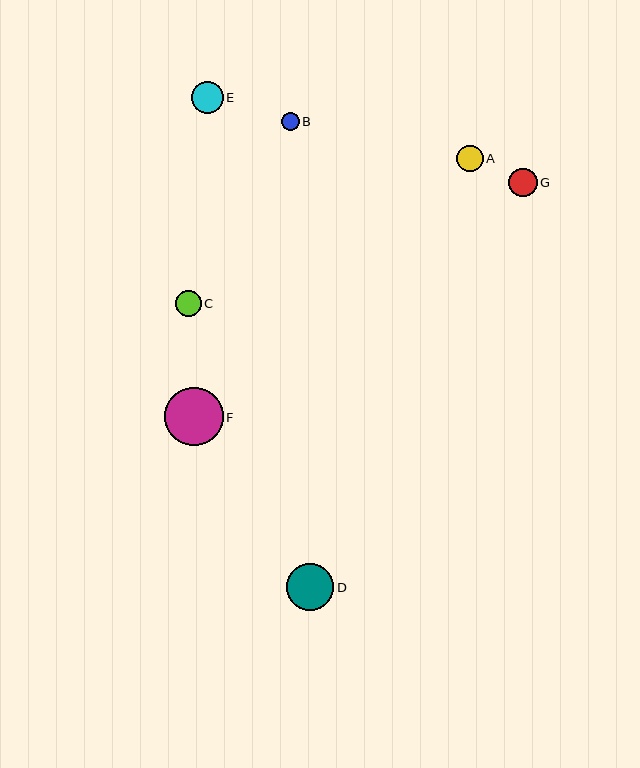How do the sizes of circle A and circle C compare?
Circle A and circle C are approximately the same size.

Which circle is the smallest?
Circle B is the smallest with a size of approximately 18 pixels.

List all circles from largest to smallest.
From largest to smallest: F, D, E, G, A, C, B.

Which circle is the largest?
Circle F is the largest with a size of approximately 58 pixels.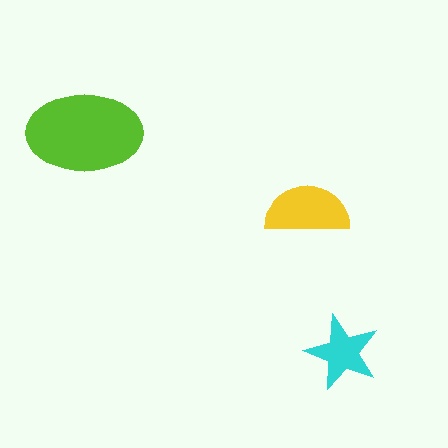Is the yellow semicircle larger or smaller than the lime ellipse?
Smaller.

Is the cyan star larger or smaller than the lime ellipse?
Smaller.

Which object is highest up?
The lime ellipse is topmost.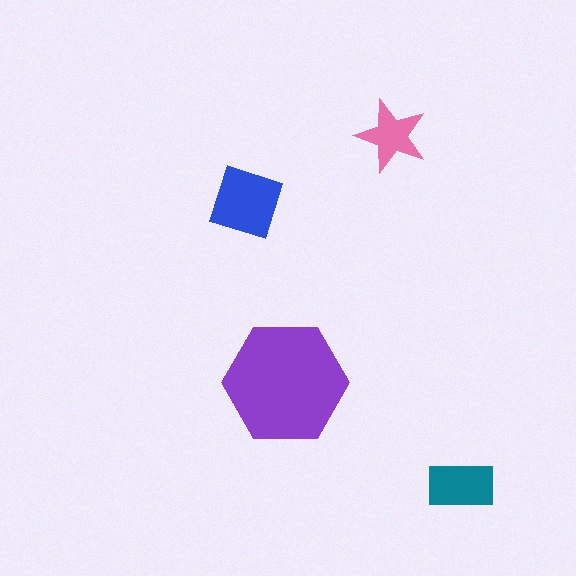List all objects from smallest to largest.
The pink star, the teal rectangle, the blue square, the purple hexagon.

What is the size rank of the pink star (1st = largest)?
4th.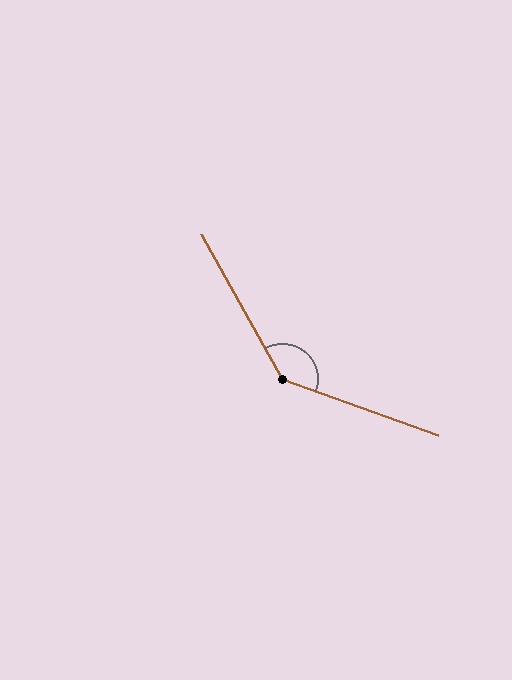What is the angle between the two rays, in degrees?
Approximately 139 degrees.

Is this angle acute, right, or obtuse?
It is obtuse.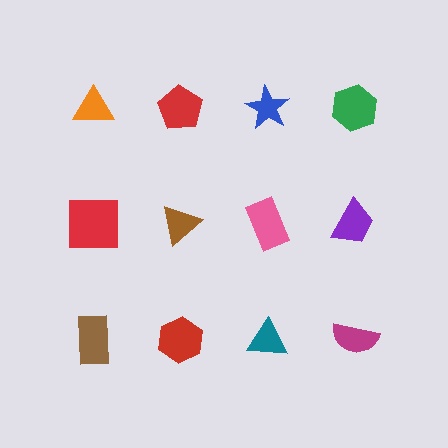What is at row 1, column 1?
An orange triangle.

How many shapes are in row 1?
4 shapes.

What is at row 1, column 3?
A blue star.